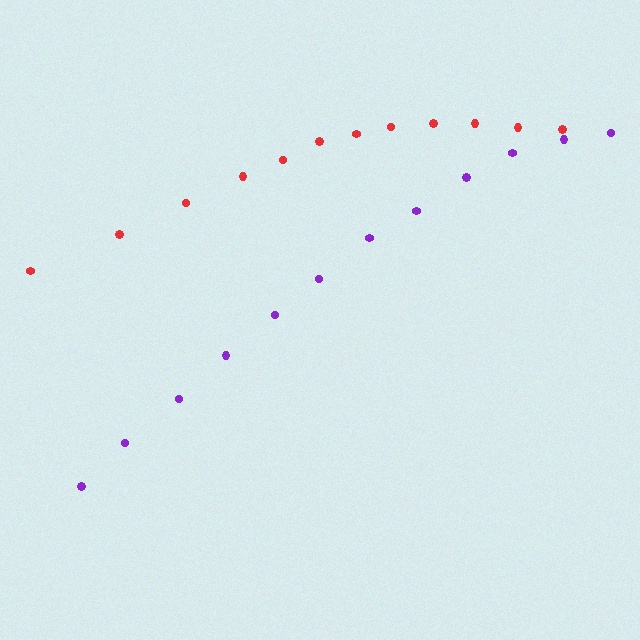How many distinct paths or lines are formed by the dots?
There are 2 distinct paths.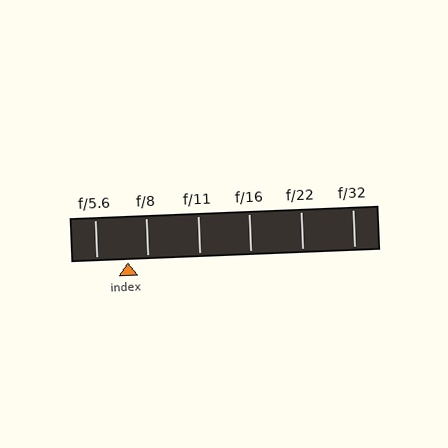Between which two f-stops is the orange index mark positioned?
The index mark is between f/5.6 and f/8.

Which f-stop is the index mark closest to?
The index mark is closest to f/8.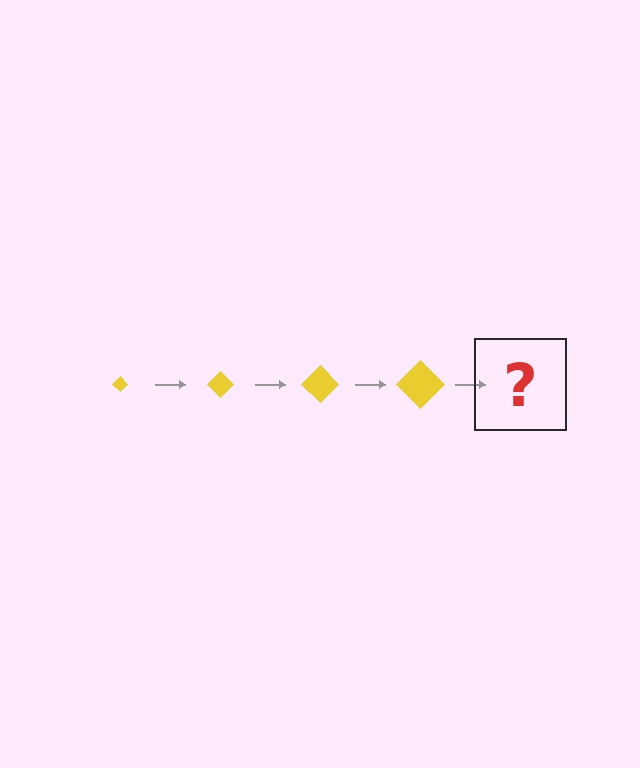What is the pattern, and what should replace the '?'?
The pattern is that the diamond gets progressively larger each step. The '?' should be a yellow diamond, larger than the previous one.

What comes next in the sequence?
The next element should be a yellow diamond, larger than the previous one.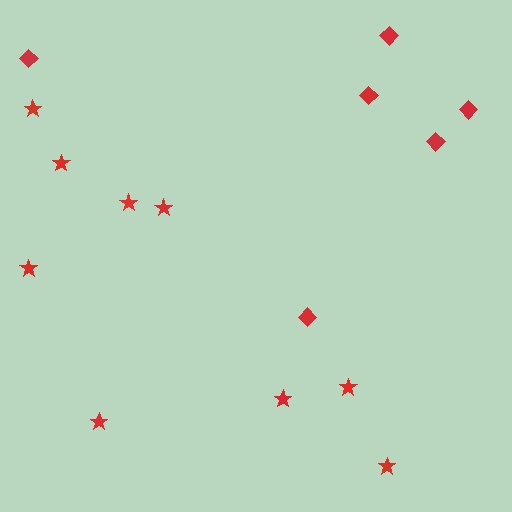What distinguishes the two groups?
There are 2 groups: one group of diamonds (6) and one group of stars (9).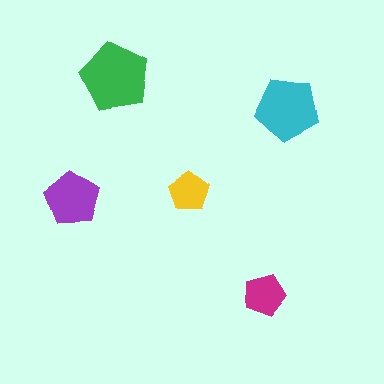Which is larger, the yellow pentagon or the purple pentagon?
The purple one.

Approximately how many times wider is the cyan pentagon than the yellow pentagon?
About 1.5 times wider.